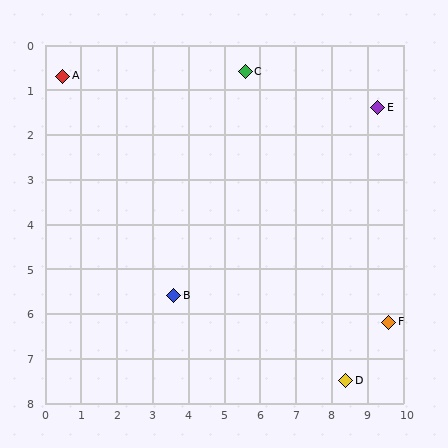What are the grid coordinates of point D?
Point D is at approximately (8.4, 7.5).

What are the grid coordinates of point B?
Point B is at approximately (3.6, 5.6).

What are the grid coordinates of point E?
Point E is at approximately (9.3, 1.4).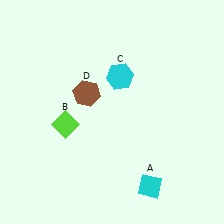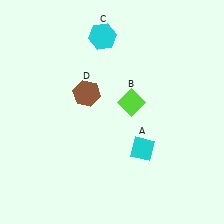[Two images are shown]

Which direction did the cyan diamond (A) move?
The cyan diamond (A) moved up.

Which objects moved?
The objects that moved are: the cyan diamond (A), the lime diamond (B), the cyan hexagon (C).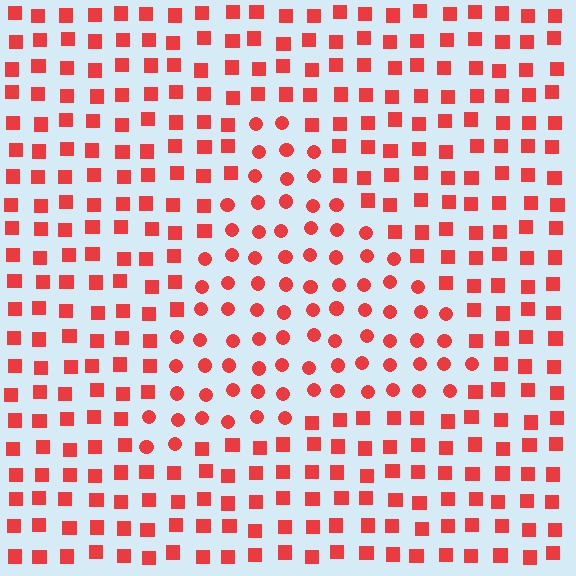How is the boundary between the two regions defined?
The boundary is defined by a change in element shape: circles inside vs. squares outside. All elements share the same color and spacing.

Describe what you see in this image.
The image is filled with small red elements arranged in a uniform grid. A triangle-shaped region contains circles, while the surrounding area contains squares. The boundary is defined purely by the change in element shape.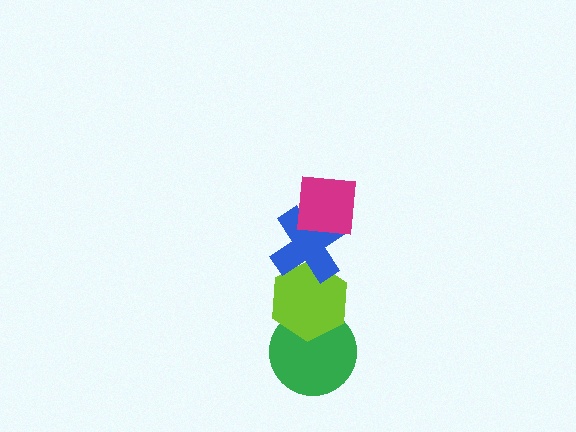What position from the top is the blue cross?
The blue cross is 2nd from the top.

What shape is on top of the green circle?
The lime hexagon is on top of the green circle.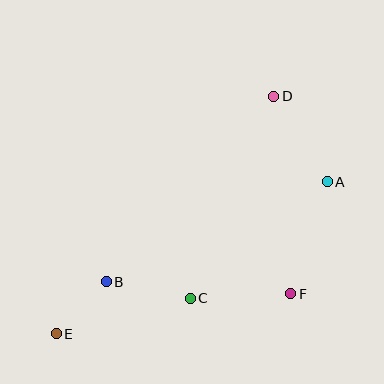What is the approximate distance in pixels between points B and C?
The distance between B and C is approximately 86 pixels.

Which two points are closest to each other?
Points B and E are closest to each other.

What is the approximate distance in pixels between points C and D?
The distance between C and D is approximately 219 pixels.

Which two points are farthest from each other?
Points D and E are farthest from each other.